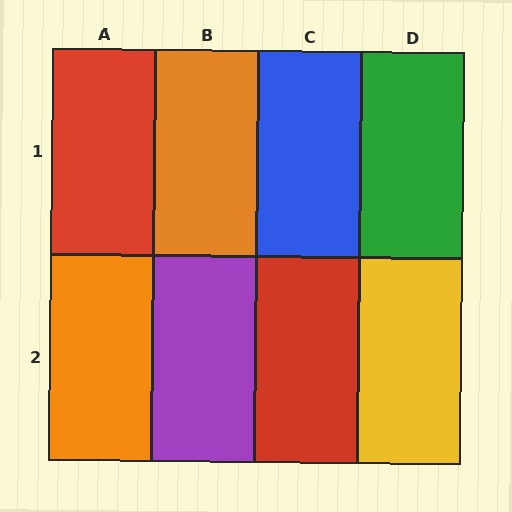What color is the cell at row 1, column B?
Orange.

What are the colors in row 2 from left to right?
Orange, purple, red, yellow.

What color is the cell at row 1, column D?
Green.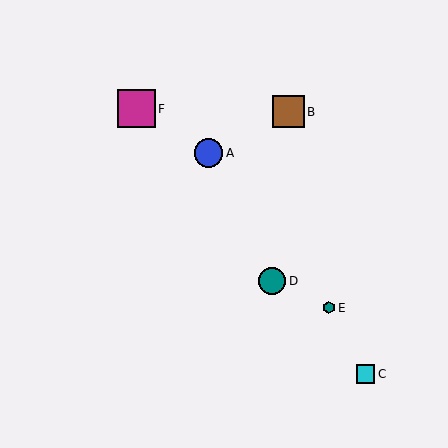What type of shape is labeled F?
Shape F is a magenta square.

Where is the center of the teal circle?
The center of the teal circle is at (272, 281).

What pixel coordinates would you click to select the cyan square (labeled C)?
Click at (365, 374) to select the cyan square C.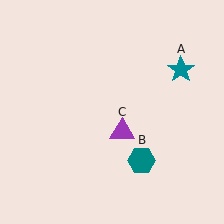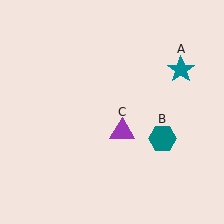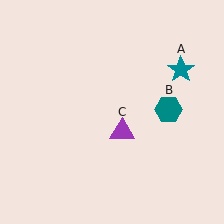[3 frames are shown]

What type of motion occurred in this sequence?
The teal hexagon (object B) rotated counterclockwise around the center of the scene.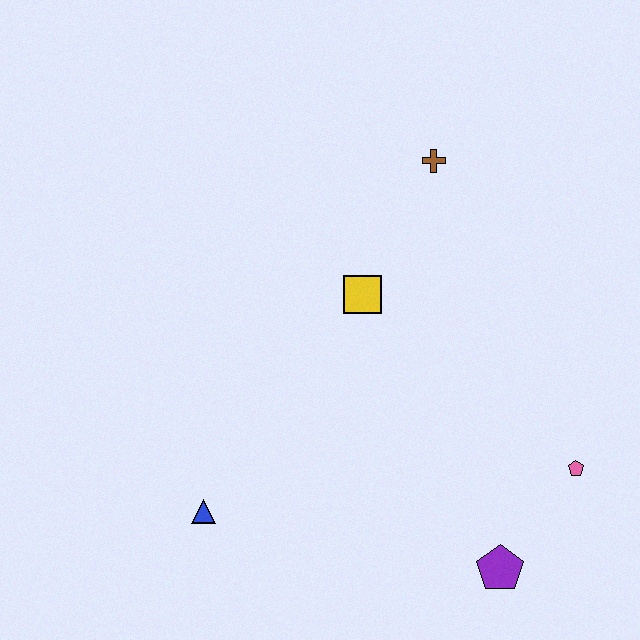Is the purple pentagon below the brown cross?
Yes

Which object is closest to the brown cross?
The yellow square is closest to the brown cross.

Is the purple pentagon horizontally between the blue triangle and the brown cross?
No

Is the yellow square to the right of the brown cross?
No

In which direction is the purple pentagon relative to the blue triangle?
The purple pentagon is to the right of the blue triangle.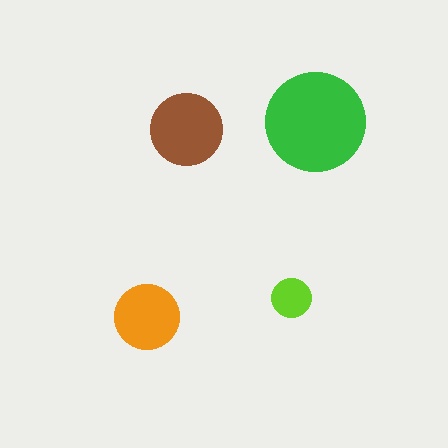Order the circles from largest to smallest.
the green one, the brown one, the orange one, the lime one.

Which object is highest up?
The green circle is topmost.